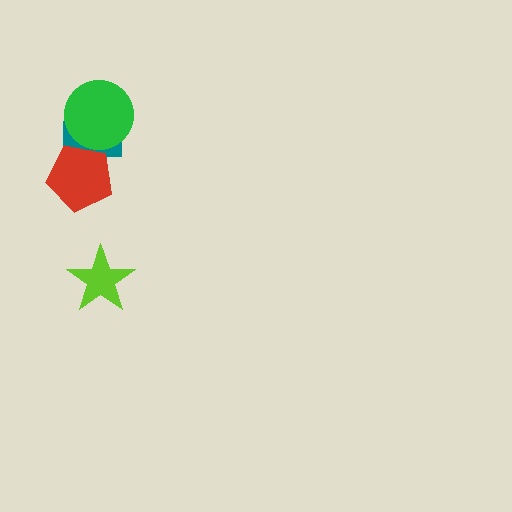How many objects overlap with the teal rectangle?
2 objects overlap with the teal rectangle.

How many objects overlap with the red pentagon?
1 object overlaps with the red pentagon.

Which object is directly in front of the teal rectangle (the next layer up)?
The green circle is directly in front of the teal rectangle.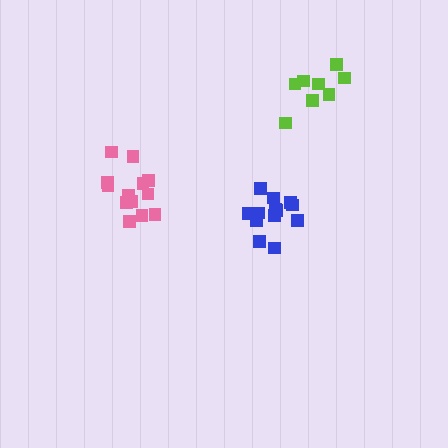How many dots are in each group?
Group 1: 13 dots, Group 2: 13 dots, Group 3: 8 dots (34 total).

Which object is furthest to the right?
The lime cluster is rightmost.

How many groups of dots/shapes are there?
There are 3 groups.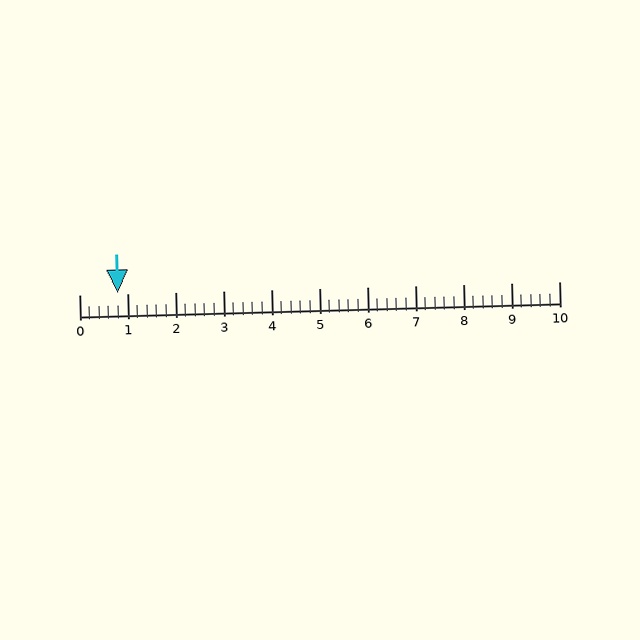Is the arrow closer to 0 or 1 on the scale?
The arrow is closer to 1.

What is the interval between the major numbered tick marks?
The major tick marks are spaced 1 units apart.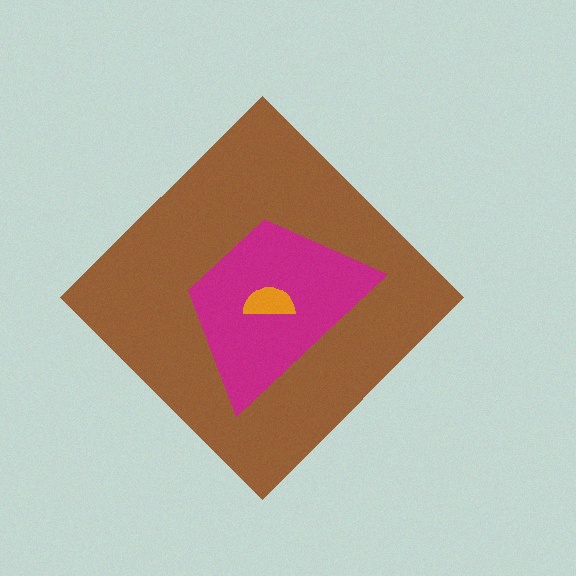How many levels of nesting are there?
3.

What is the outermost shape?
The brown diamond.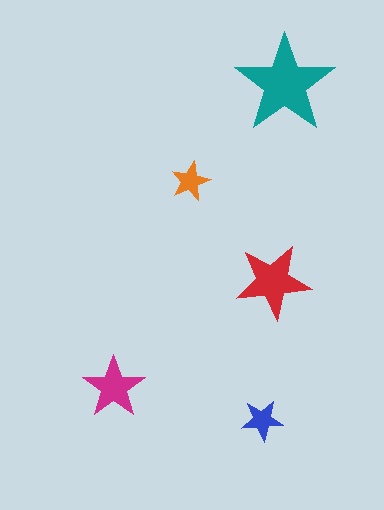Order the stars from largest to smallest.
the teal one, the red one, the magenta one, the blue one, the orange one.